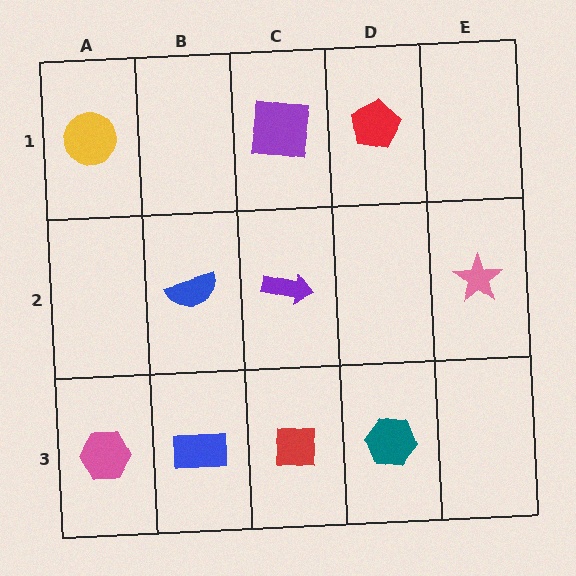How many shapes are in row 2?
3 shapes.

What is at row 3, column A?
A pink hexagon.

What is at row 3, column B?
A blue rectangle.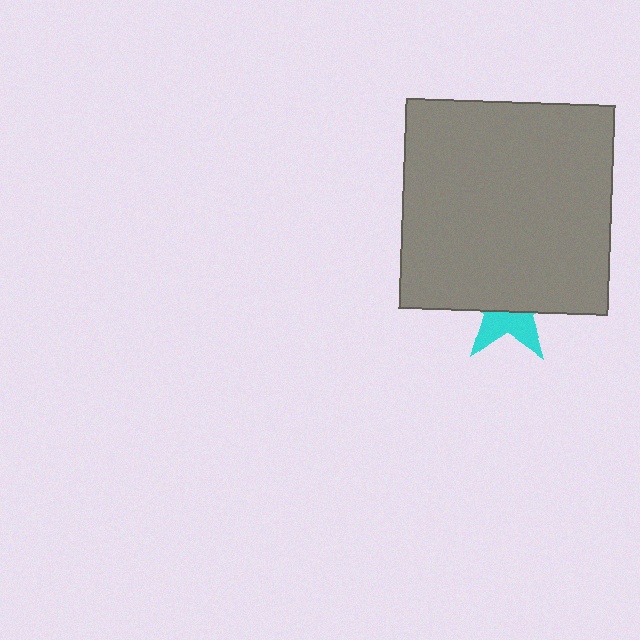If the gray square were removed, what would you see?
You would see the complete cyan star.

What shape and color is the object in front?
The object in front is a gray square.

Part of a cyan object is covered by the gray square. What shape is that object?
It is a star.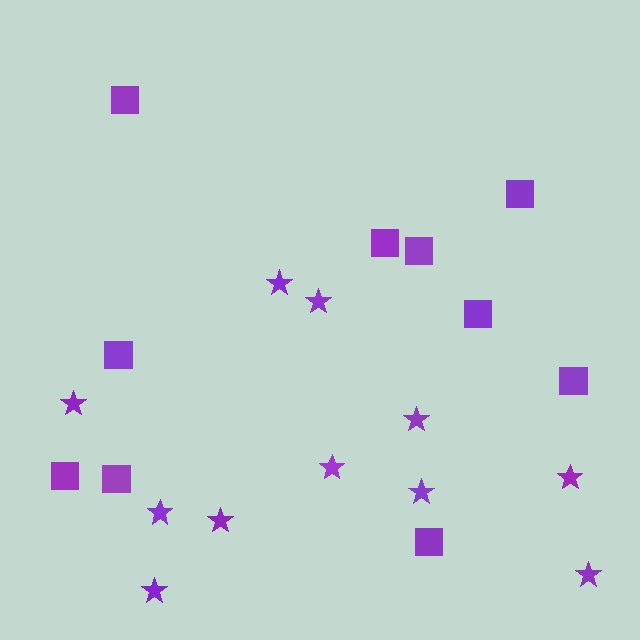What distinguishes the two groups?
There are 2 groups: one group of stars (11) and one group of squares (10).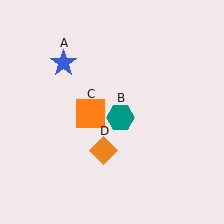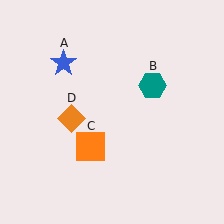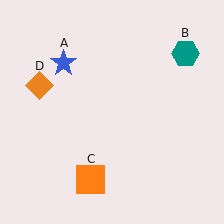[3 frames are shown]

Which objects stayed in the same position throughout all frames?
Blue star (object A) remained stationary.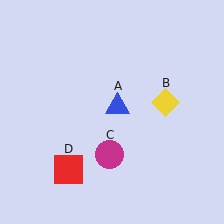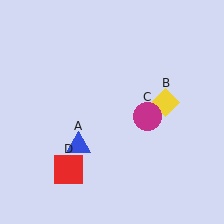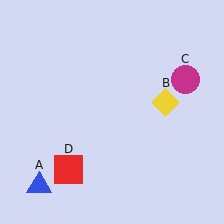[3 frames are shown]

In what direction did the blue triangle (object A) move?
The blue triangle (object A) moved down and to the left.